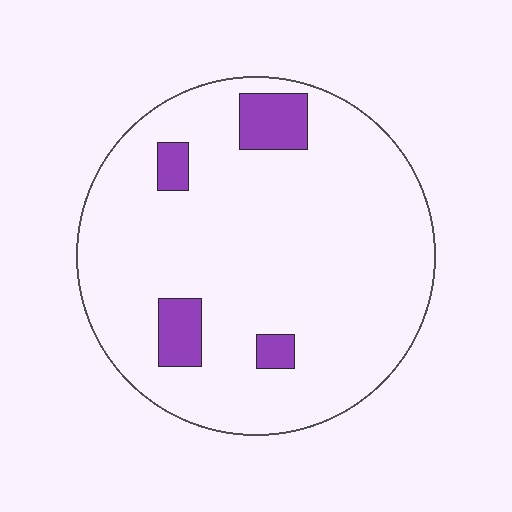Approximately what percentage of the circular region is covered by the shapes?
Approximately 10%.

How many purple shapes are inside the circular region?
4.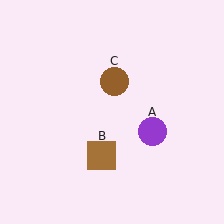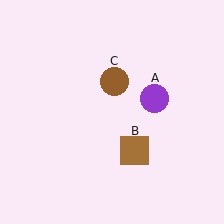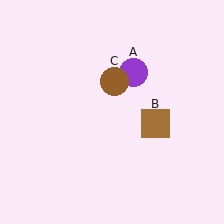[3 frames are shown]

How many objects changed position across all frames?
2 objects changed position: purple circle (object A), brown square (object B).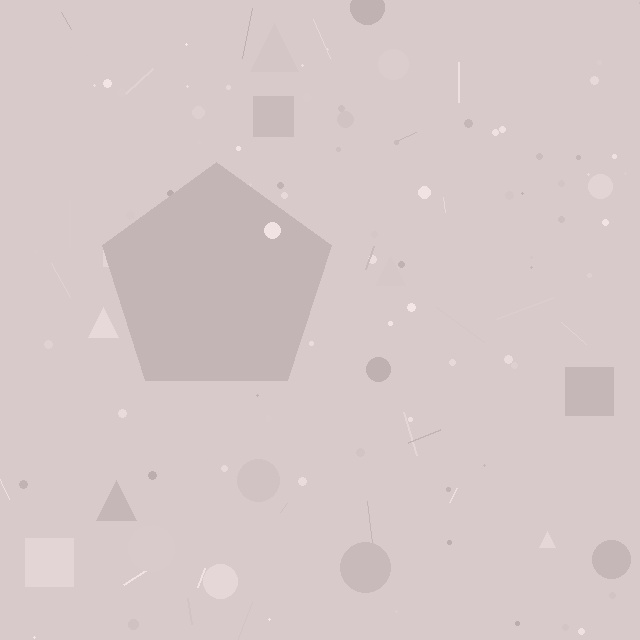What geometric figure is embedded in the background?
A pentagon is embedded in the background.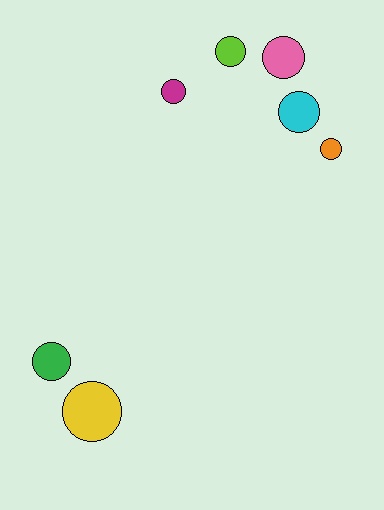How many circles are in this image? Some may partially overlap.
There are 7 circles.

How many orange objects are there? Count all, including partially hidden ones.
There is 1 orange object.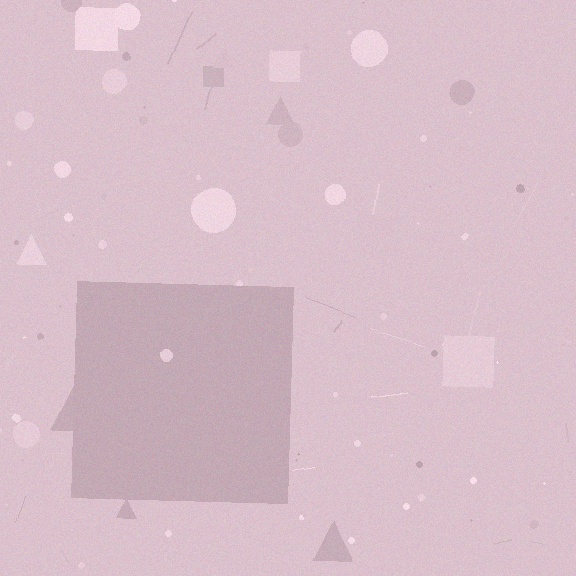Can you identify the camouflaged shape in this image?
The camouflaged shape is a square.